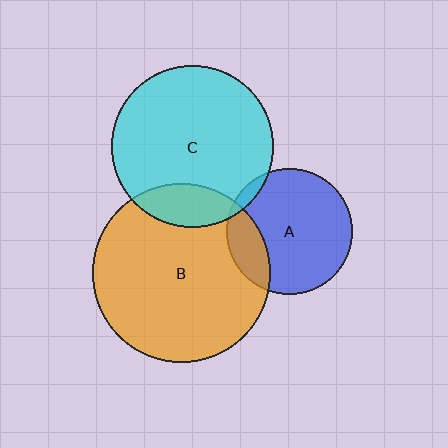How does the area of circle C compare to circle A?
Approximately 1.7 times.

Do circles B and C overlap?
Yes.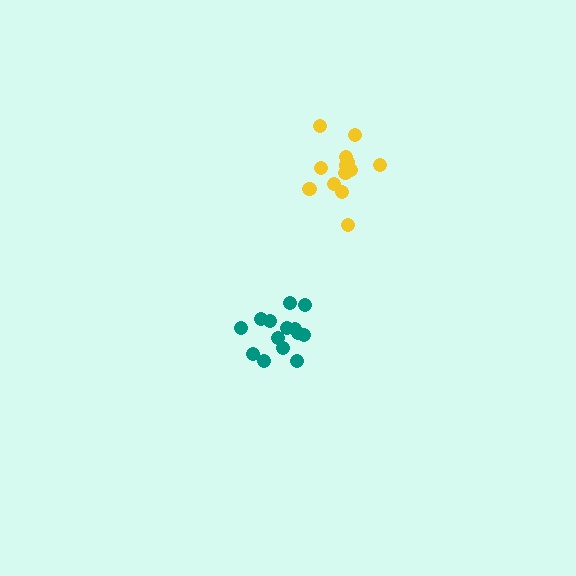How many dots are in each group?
Group 1: 14 dots, Group 2: 13 dots (27 total).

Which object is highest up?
The yellow cluster is topmost.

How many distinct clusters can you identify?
There are 2 distinct clusters.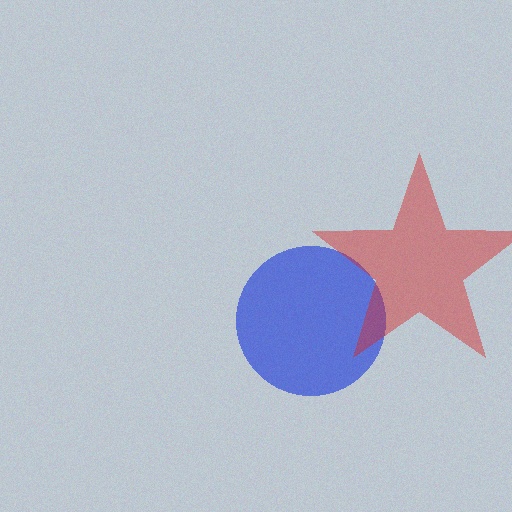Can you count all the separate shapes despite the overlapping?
Yes, there are 2 separate shapes.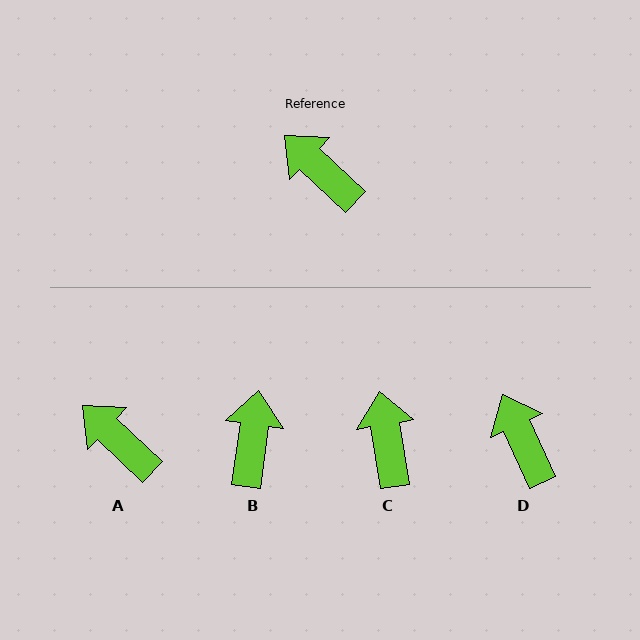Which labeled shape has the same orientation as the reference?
A.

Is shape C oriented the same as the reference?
No, it is off by about 37 degrees.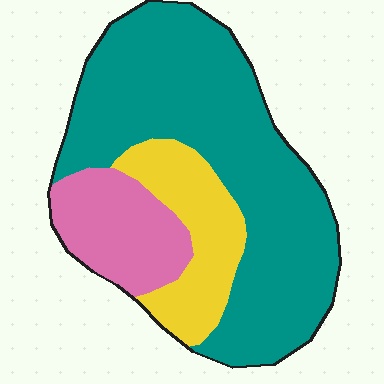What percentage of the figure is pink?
Pink covers around 15% of the figure.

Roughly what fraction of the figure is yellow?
Yellow takes up about one fifth (1/5) of the figure.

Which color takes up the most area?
Teal, at roughly 65%.